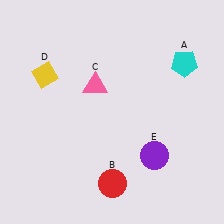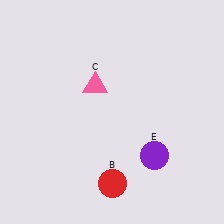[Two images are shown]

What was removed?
The yellow diamond (D), the cyan pentagon (A) were removed in Image 2.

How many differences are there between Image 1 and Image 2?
There are 2 differences between the two images.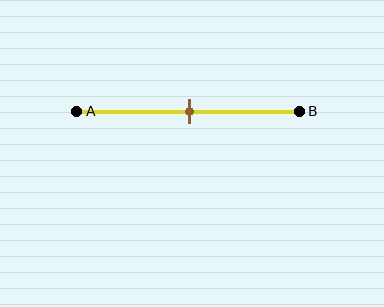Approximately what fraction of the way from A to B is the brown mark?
The brown mark is approximately 50% of the way from A to B.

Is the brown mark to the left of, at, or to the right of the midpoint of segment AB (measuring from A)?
The brown mark is approximately at the midpoint of segment AB.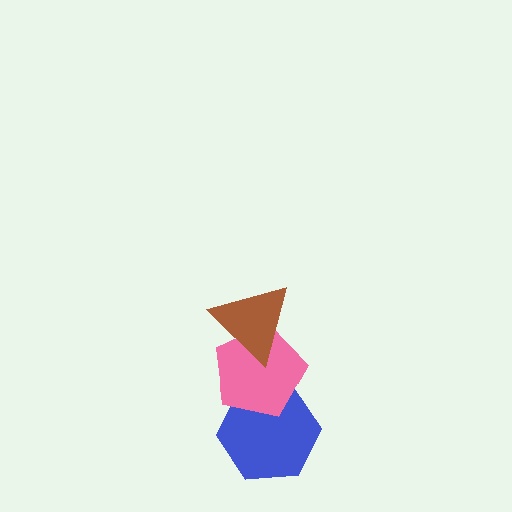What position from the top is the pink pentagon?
The pink pentagon is 2nd from the top.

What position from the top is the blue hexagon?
The blue hexagon is 3rd from the top.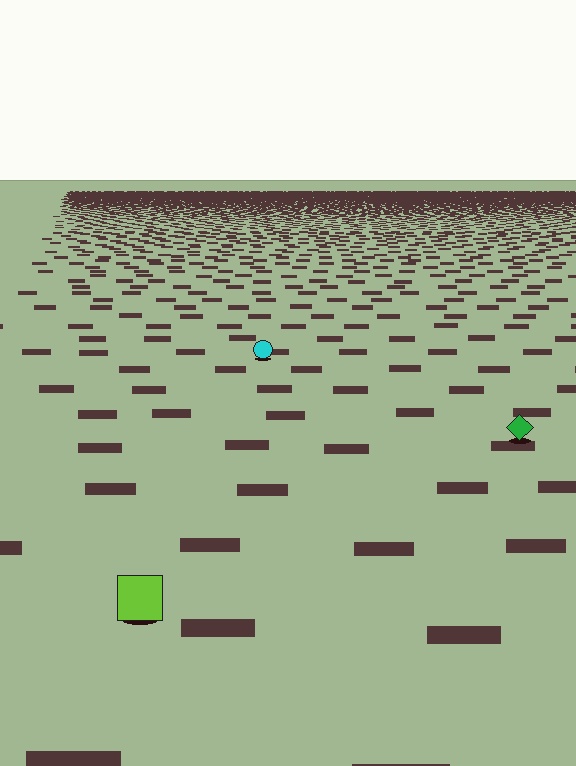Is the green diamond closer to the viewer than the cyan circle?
Yes. The green diamond is closer — you can tell from the texture gradient: the ground texture is coarser near it.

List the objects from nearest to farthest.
From nearest to farthest: the lime square, the green diamond, the cyan circle.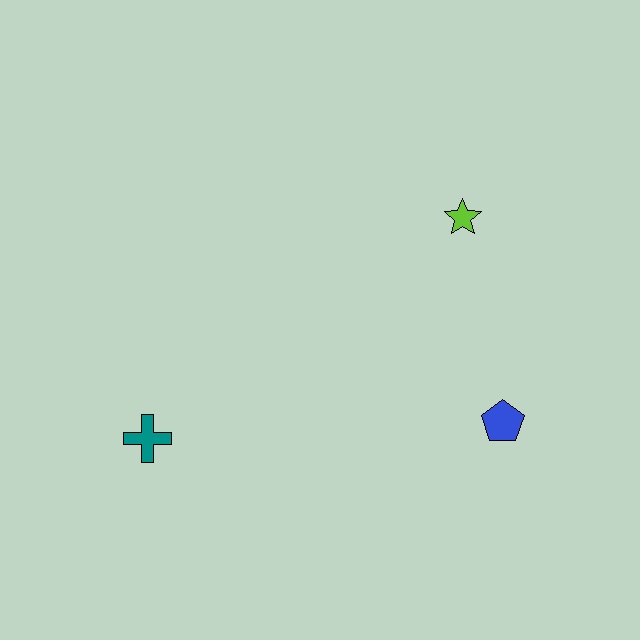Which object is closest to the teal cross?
The blue pentagon is closest to the teal cross.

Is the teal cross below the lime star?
Yes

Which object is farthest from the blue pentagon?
The teal cross is farthest from the blue pentagon.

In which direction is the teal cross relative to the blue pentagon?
The teal cross is to the left of the blue pentagon.